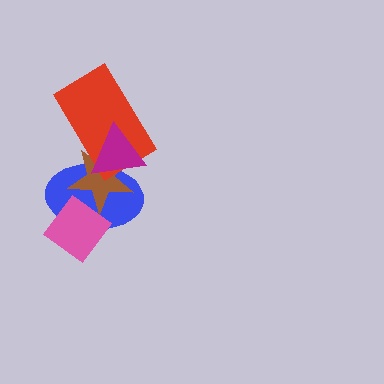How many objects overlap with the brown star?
4 objects overlap with the brown star.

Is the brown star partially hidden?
Yes, it is partially covered by another shape.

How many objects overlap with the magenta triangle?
3 objects overlap with the magenta triangle.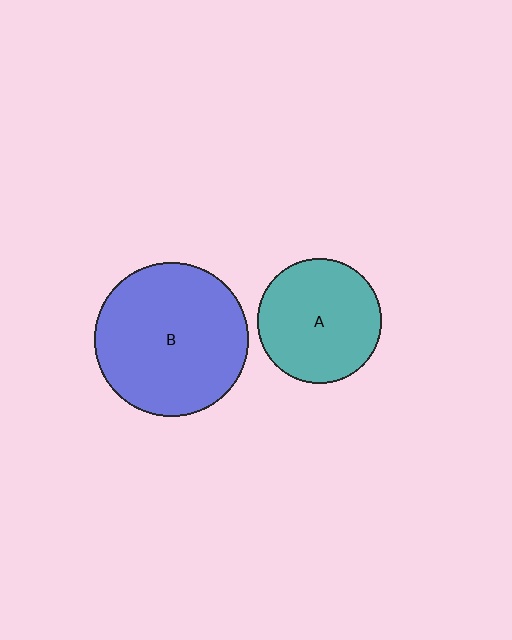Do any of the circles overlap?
No, none of the circles overlap.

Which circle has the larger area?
Circle B (blue).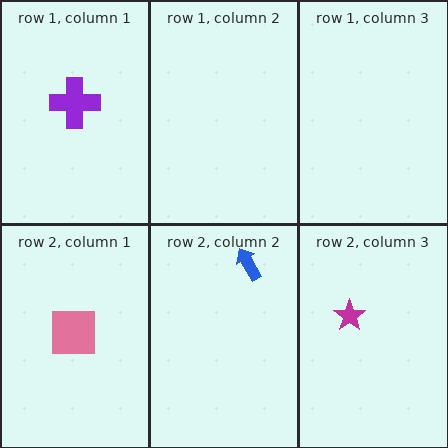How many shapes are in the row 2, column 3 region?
1.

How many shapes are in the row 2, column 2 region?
1.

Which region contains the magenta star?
The row 2, column 3 region.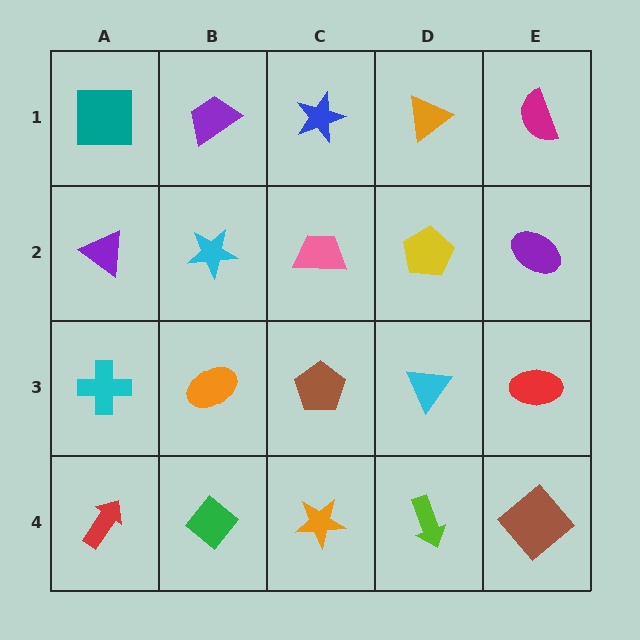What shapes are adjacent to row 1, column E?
A purple ellipse (row 2, column E), an orange triangle (row 1, column D).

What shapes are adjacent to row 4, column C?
A brown pentagon (row 3, column C), a green diamond (row 4, column B), a lime arrow (row 4, column D).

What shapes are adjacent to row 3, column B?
A cyan star (row 2, column B), a green diamond (row 4, column B), a cyan cross (row 3, column A), a brown pentagon (row 3, column C).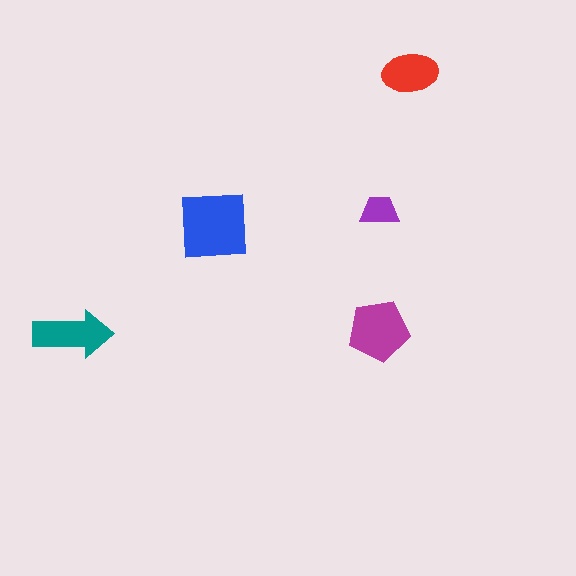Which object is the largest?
The blue square.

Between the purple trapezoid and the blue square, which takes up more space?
The blue square.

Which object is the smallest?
The purple trapezoid.